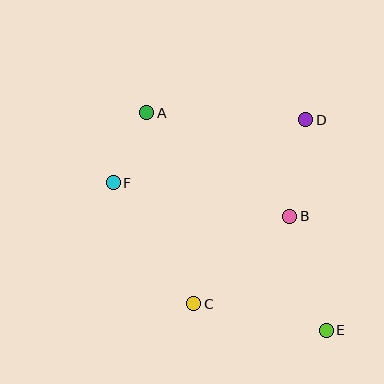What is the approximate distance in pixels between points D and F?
The distance between D and F is approximately 203 pixels.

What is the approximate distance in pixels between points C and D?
The distance between C and D is approximately 216 pixels.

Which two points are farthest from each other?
Points A and E are farthest from each other.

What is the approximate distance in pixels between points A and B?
The distance between A and B is approximately 176 pixels.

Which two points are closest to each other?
Points A and F are closest to each other.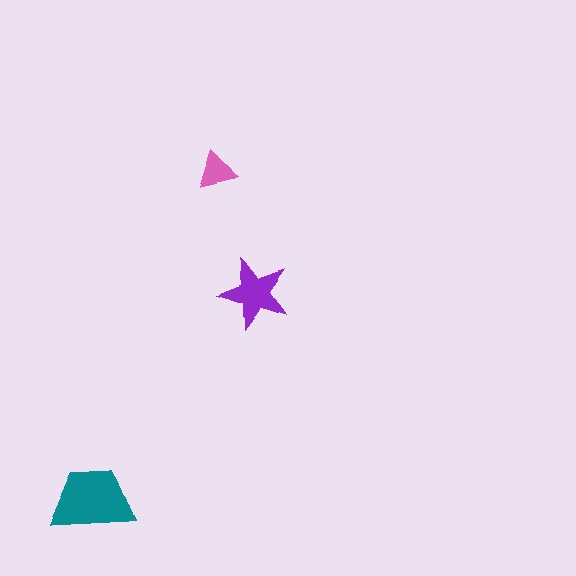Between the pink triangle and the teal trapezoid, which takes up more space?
The teal trapezoid.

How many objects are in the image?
There are 3 objects in the image.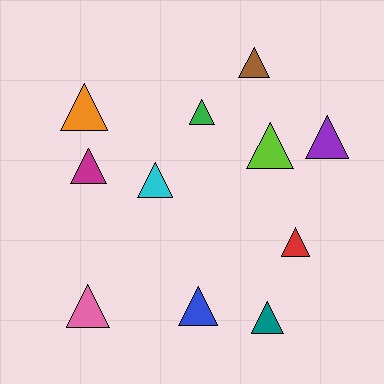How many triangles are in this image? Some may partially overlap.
There are 11 triangles.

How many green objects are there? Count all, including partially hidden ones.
There is 1 green object.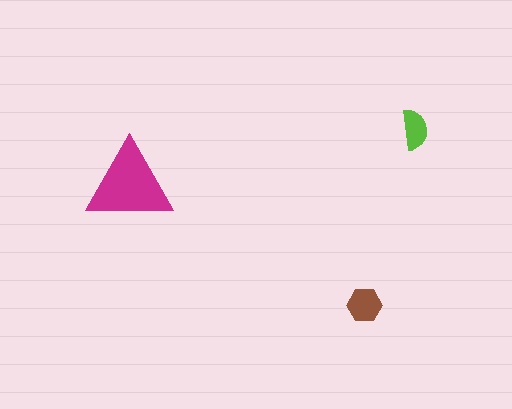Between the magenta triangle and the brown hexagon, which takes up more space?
The magenta triangle.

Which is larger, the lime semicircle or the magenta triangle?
The magenta triangle.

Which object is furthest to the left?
The magenta triangle is leftmost.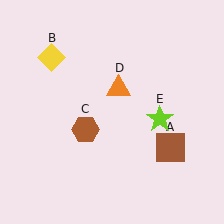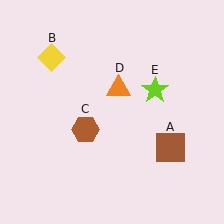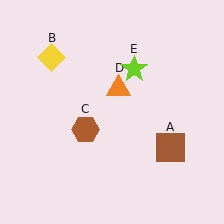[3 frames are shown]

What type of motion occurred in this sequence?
The lime star (object E) rotated counterclockwise around the center of the scene.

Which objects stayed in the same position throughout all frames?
Brown square (object A) and yellow diamond (object B) and brown hexagon (object C) and orange triangle (object D) remained stationary.